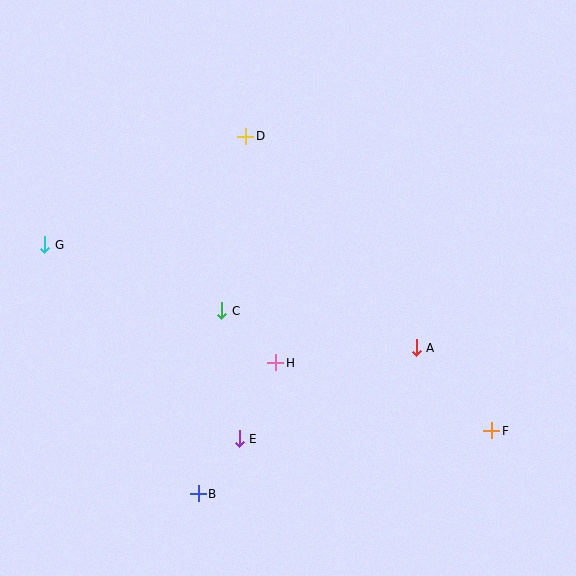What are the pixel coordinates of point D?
Point D is at (246, 136).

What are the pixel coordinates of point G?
Point G is at (45, 245).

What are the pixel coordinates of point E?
Point E is at (239, 439).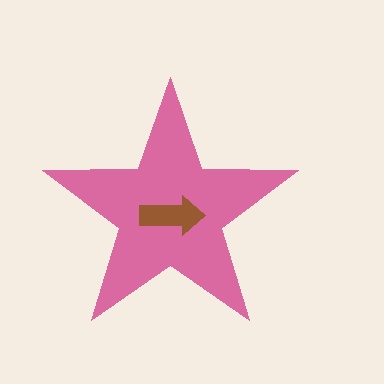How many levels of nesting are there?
2.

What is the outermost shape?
The pink star.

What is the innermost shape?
The brown arrow.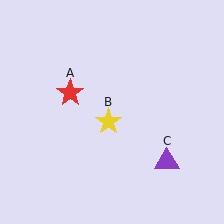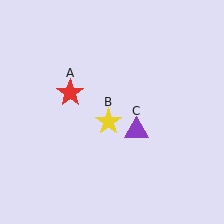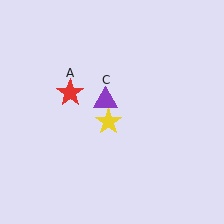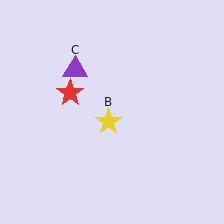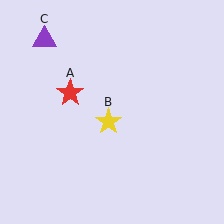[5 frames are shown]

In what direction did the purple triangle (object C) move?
The purple triangle (object C) moved up and to the left.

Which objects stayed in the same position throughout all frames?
Red star (object A) and yellow star (object B) remained stationary.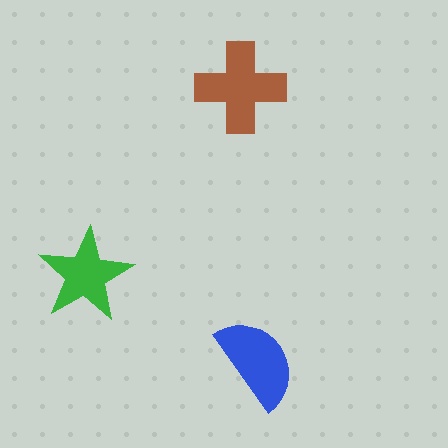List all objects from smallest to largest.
The green star, the blue semicircle, the brown cross.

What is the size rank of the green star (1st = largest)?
3rd.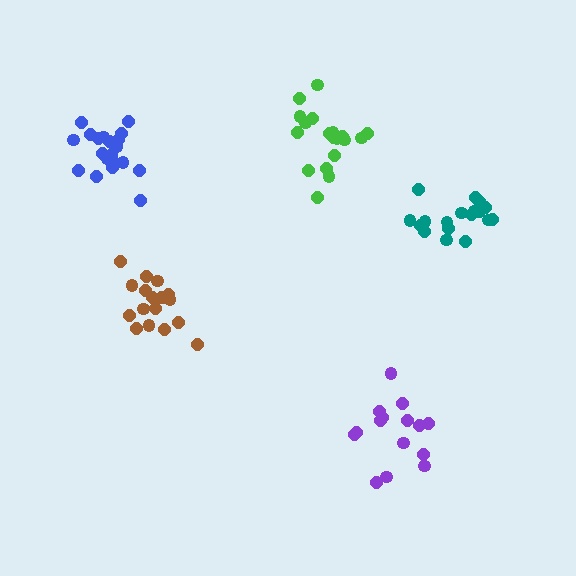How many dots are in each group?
Group 1: 18 dots, Group 2: 18 dots, Group 3: 19 dots, Group 4: 15 dots, Group 5: 20 dots (90 total).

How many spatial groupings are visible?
There are 5 spatial groupings.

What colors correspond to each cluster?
The clusters are colored: teal, brown, green, purple, blue.